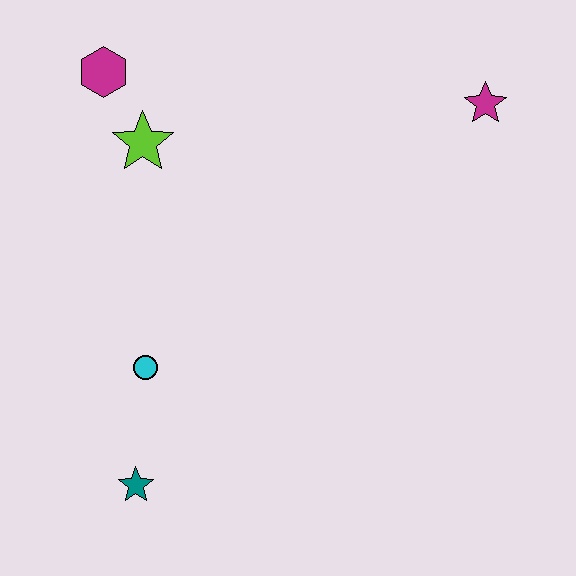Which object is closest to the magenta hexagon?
The lime star is closest to the magenta hexagon.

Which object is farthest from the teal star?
The magenta star is farthest from the teal star.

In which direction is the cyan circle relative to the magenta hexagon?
The cyan circle is below the magenta hexagon.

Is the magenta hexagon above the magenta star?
Yes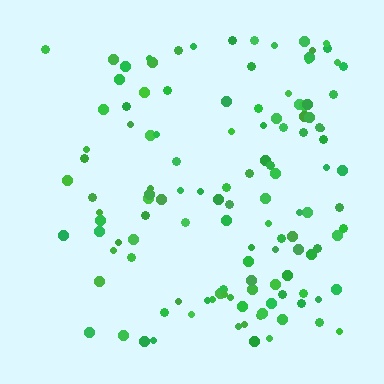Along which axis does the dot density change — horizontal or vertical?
Horizontal.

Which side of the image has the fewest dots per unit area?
The left.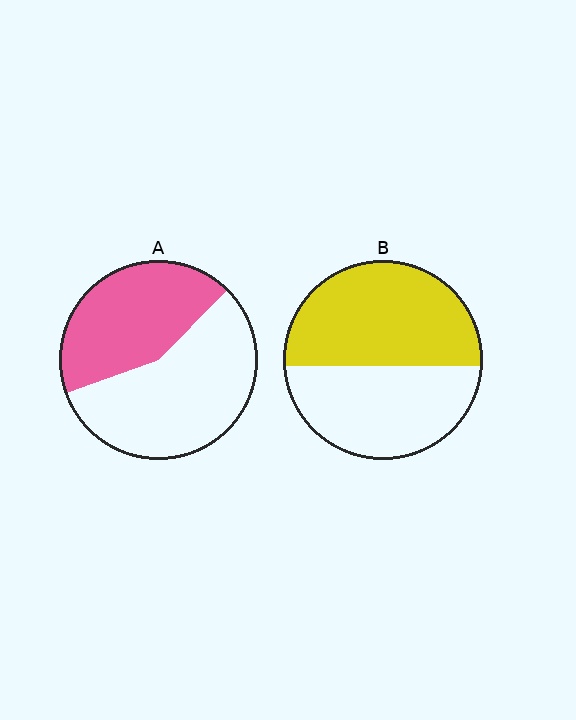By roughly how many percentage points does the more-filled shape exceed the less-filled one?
By roughly 10 percentage points (B over A).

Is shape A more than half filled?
No.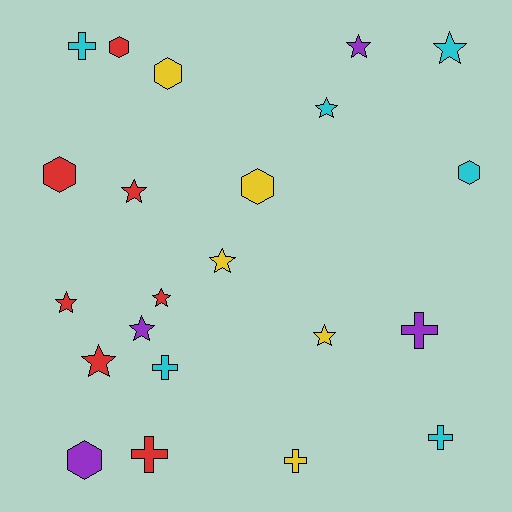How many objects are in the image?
There are 22 objects.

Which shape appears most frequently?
Star, with 10 objects.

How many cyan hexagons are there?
There is 1 cyan hexagon.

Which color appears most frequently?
Red, with 7 objects.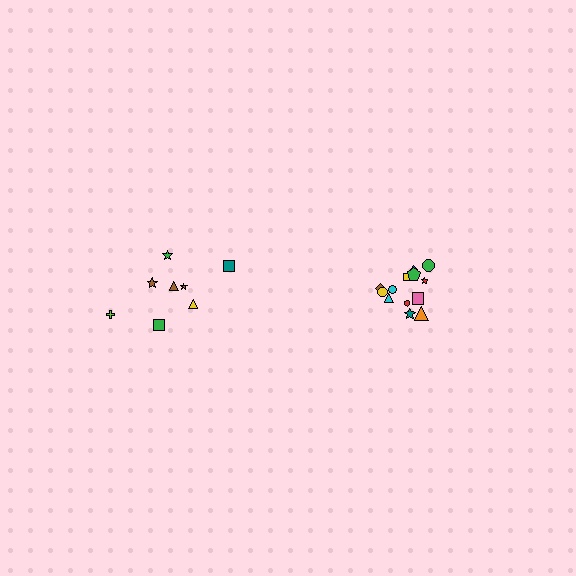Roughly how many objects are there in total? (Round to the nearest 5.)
Roughly 25 objects in total.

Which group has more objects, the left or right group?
The right group.